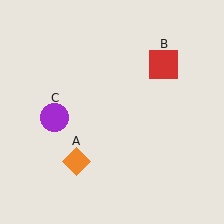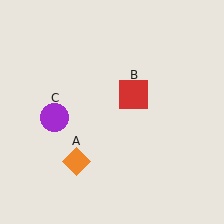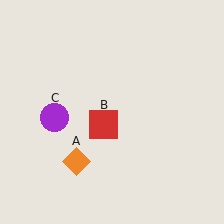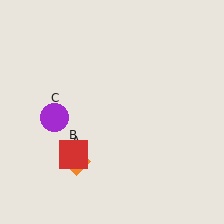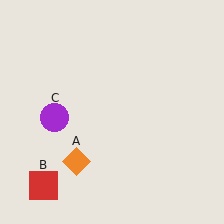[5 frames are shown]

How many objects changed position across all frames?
1 object changed position: red square (object B).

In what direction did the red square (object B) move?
The red square (object B) moved down and to the left.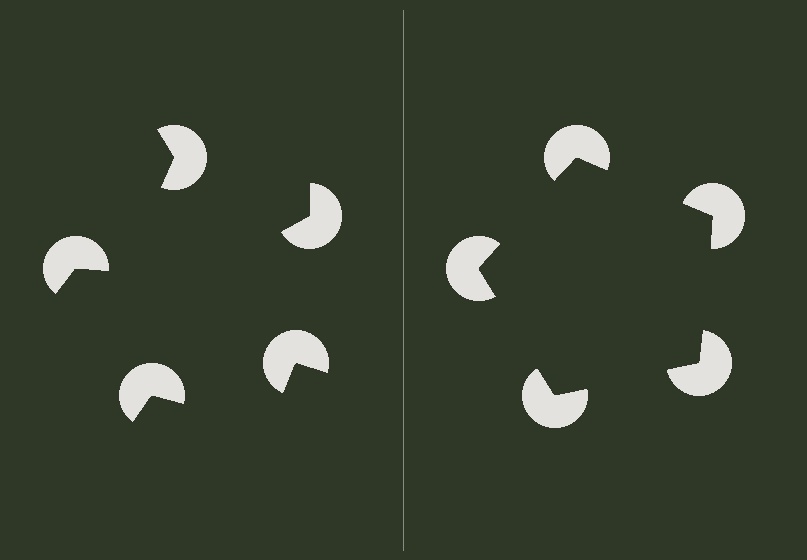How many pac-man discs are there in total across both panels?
10 — 5 on each side.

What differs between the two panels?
The pac-man discs are positioned identically on both sides; only the wedge orientations differ. On the right they align to a pentagon; on the left they are misaligned.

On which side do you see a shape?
An illusory pentagon appears on the right side. On the left side the wedge cuts are rotated, so no coherent shape forms.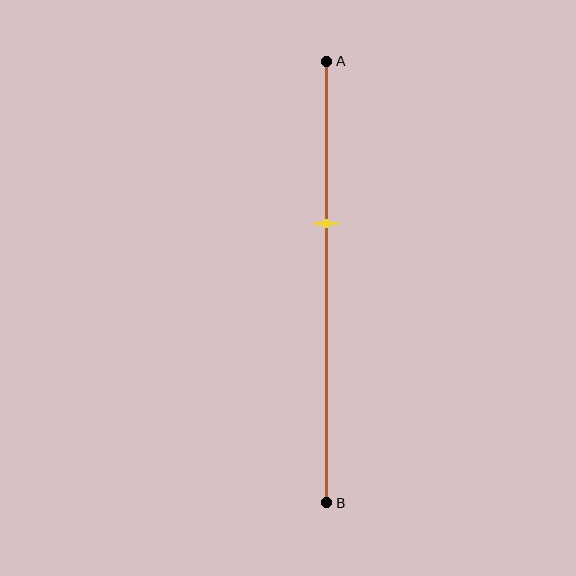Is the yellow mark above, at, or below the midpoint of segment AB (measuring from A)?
The yellow mark is above the midpoint of segment AB.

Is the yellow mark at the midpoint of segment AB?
No, the mark is at about 35% from A, not at the 50% midpoint.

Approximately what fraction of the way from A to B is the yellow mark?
The yellow mark is approximately 35% of the way from A to B.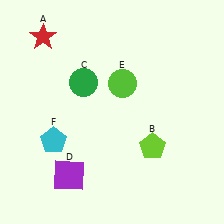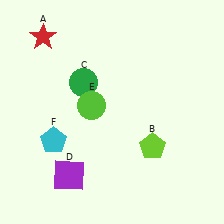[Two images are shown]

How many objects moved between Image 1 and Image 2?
1 object moved between the two images.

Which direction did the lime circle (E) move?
The lime circle (E) moved left.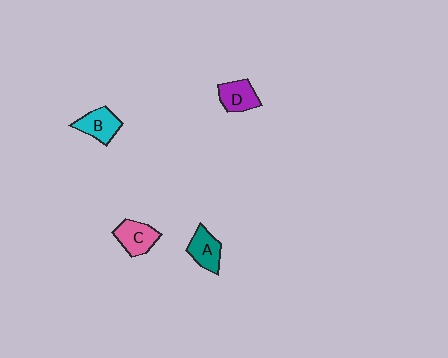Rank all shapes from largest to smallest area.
From largest to smallest: C (pink), B (cyan), A (teal), D (purple).